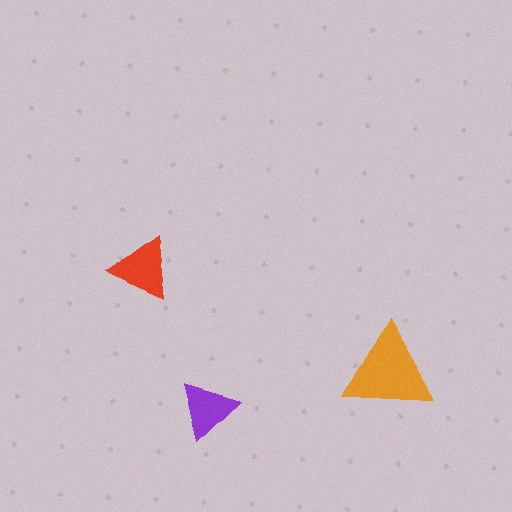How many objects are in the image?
There are 3 objects in the image.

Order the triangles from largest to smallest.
the orange one, the red one, the purple one.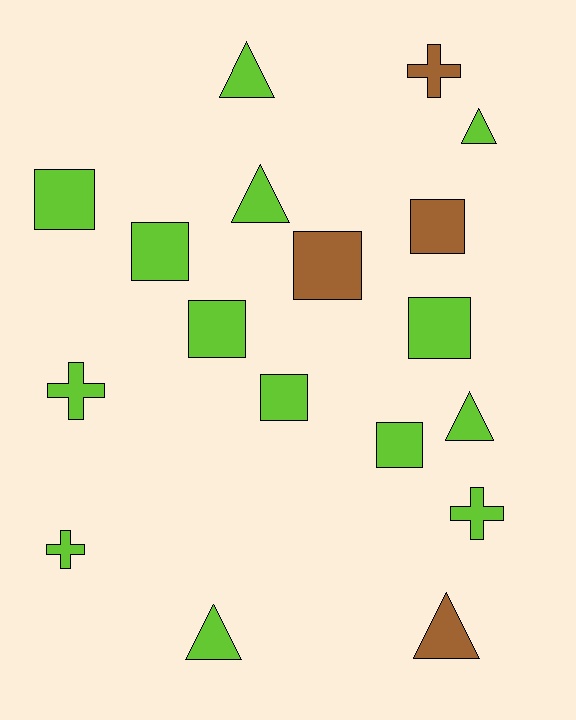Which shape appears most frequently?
Square, with 8 objects.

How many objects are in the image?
There are 18 objects.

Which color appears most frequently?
Lime, with 14 objects.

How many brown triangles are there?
There is 1 brown triangle.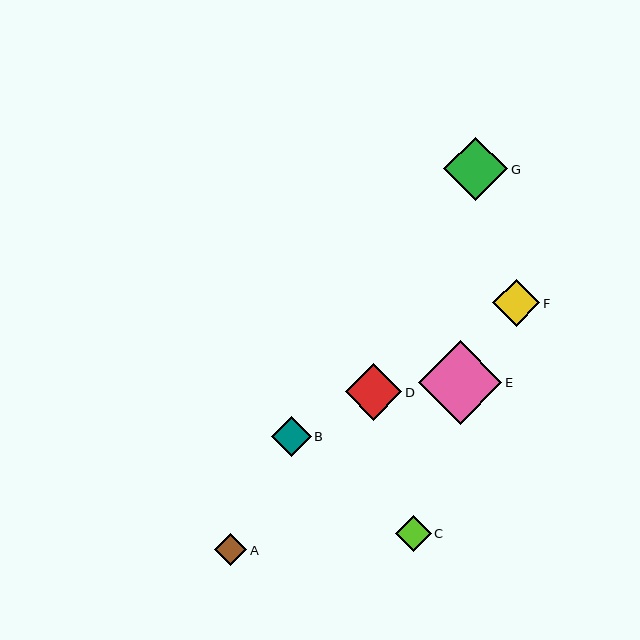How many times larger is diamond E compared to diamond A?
Diamond E is approximately 2.5 times the size of diamond A.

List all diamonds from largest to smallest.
From largest to smallest: E, G, D, F, B, C, A.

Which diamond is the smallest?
Diamond A is the smallest with a size of approximately 33 pixels.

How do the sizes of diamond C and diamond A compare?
Diamond C and diamond A are approximately the same size.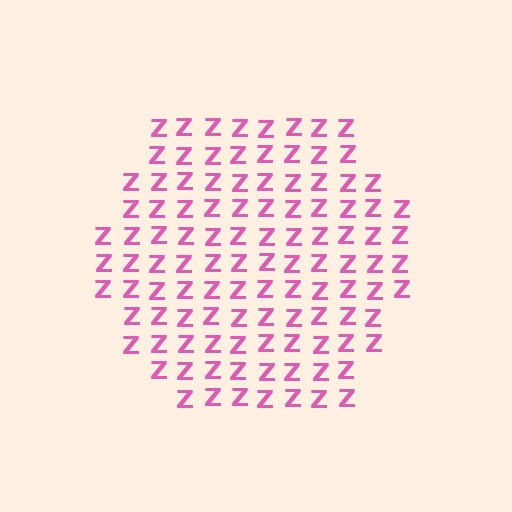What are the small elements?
The small elements are letter Z's.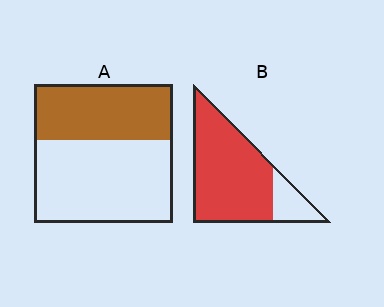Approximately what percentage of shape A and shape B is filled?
A is approximately 40% and B is approximately 80%.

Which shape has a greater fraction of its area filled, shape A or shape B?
Shape B.